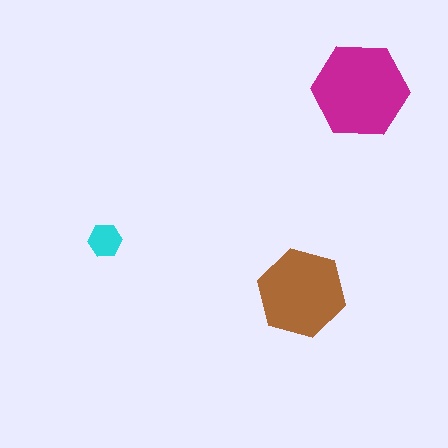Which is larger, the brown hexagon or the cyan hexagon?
The brown one.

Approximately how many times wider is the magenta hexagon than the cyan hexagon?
About 3 times wider.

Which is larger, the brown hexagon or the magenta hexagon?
The magenta one.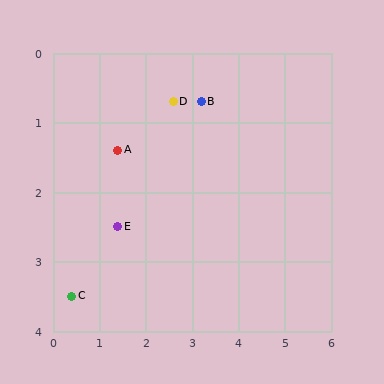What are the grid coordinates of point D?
Point D is at approximately (2.6, 0.7).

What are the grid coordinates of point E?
Point E is at approximately (1.4, 2.5).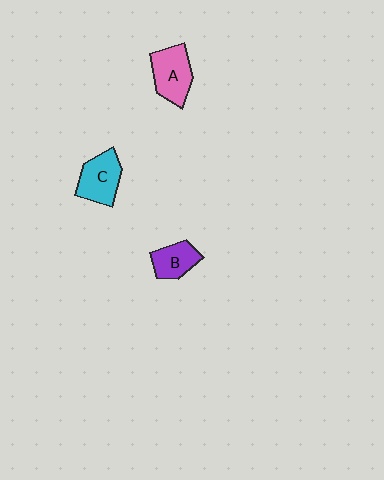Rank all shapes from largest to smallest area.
From largest to smallest: A (pink), C (cyan), B (purple).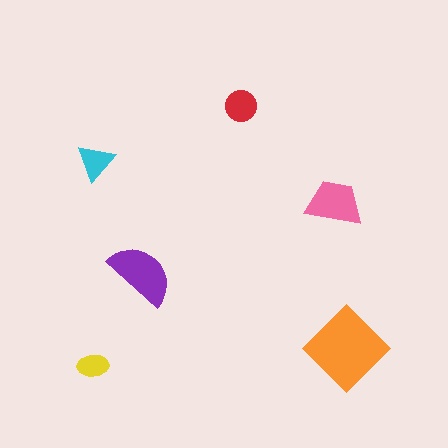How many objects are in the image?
There are 6 objects in the image.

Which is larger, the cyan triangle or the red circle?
The red circle.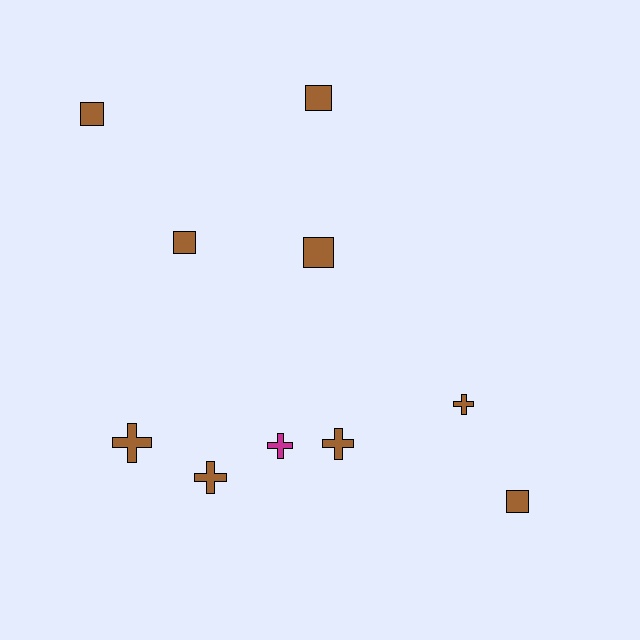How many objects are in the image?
There are 10 objects.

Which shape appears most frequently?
Cross, with 5 objects.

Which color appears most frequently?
Brown, with 9 objects.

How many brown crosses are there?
There are 4 brown crosses.